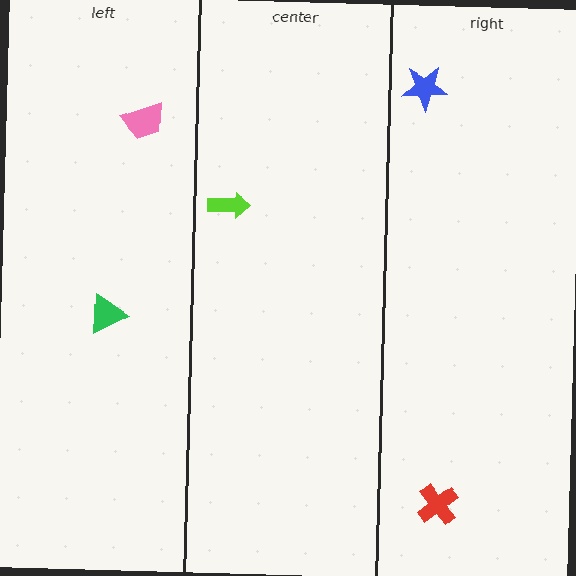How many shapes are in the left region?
2.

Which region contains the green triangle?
The left region.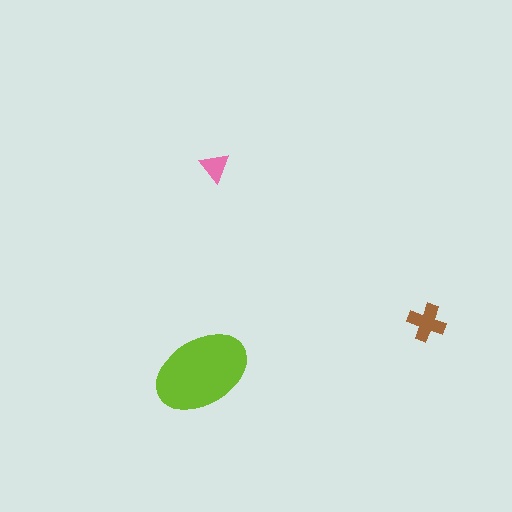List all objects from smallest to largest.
The pink triangle, the brown cross, the lime ellipse.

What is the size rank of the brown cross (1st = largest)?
2nd.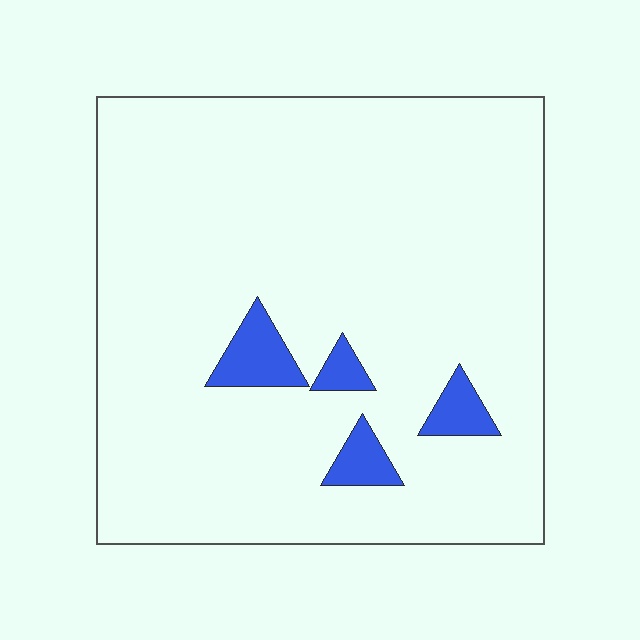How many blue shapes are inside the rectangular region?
4.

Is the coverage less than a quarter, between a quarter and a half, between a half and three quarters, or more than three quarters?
Less than a quarter.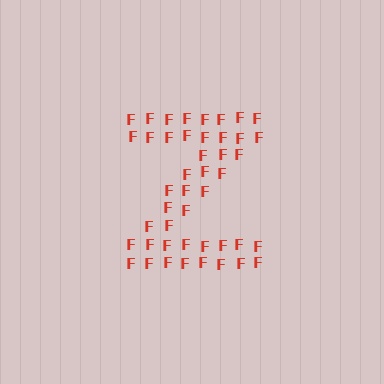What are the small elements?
The small elements are letter F's.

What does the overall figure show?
The overall figure shows the letter Z.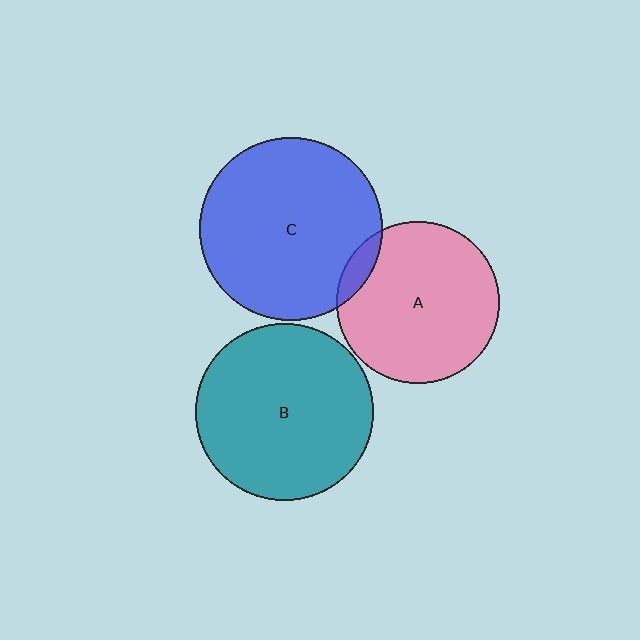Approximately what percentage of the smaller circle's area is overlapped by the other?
Approximately 10%.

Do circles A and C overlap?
Yes.